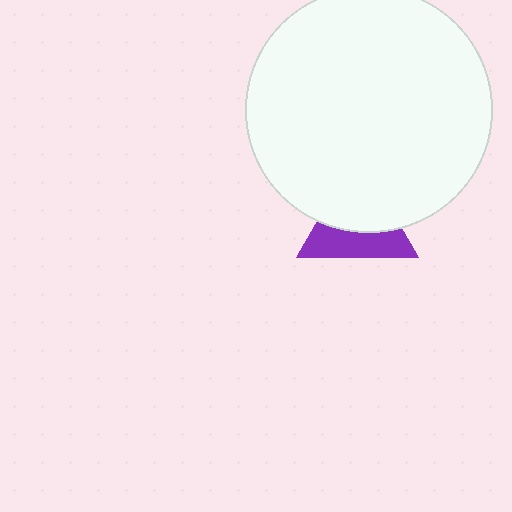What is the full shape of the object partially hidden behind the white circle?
The partially hidden object is a purple triangle.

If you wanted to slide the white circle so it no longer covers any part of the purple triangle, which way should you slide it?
Slide it up — that is the most direct way to separate the two shapes.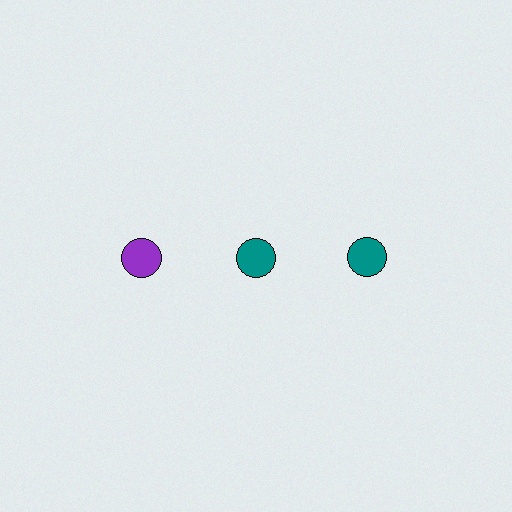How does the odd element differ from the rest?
It has a different color: purple instead of teal.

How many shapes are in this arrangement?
There are 3 shapes arranged in a grid pattern.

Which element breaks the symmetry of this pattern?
The purple circle in the top row, leftmost column breaks the symmetry. All other shapes are teal circles.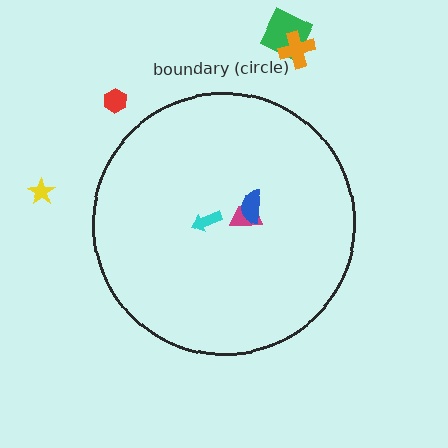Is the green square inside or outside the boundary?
Outside.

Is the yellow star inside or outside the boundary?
Outside.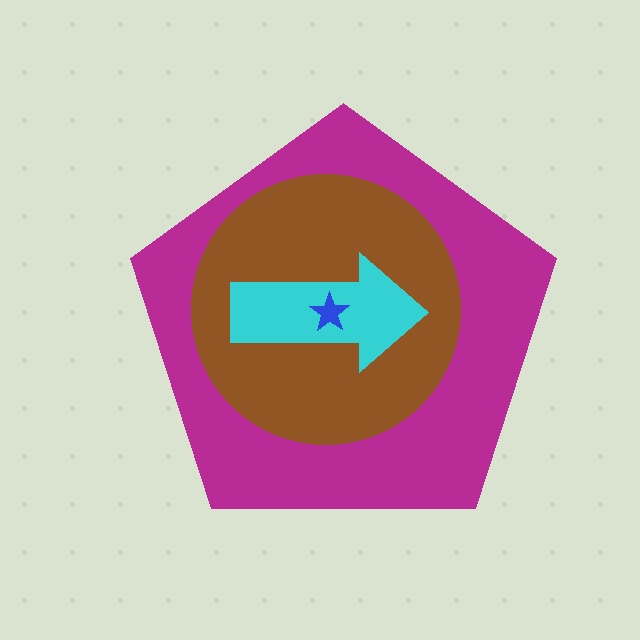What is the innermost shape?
The blue star.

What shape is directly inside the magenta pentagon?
The brown circle.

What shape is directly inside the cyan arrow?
The blue star.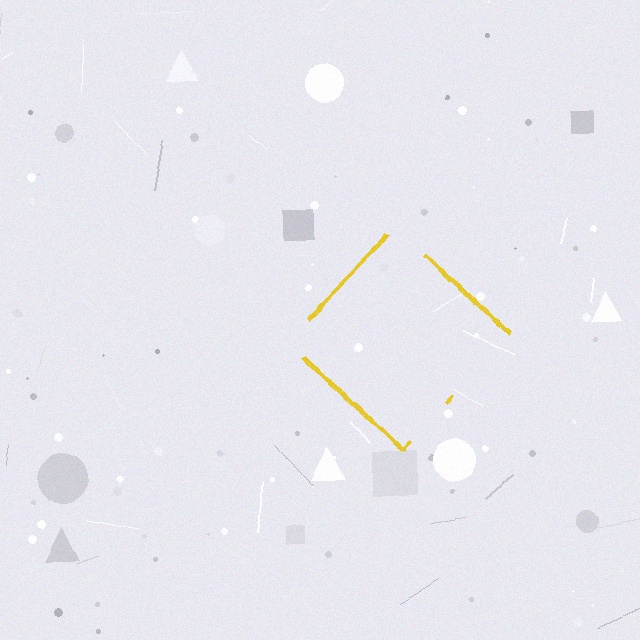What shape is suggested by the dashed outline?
The dashed outline suggests a diamond.